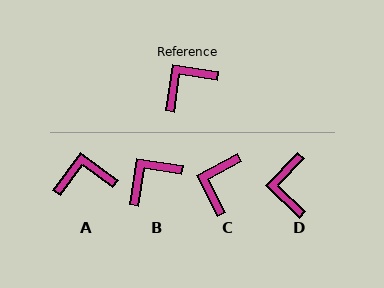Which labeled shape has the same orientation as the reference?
B.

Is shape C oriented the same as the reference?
No, it is off by about 36 degrees.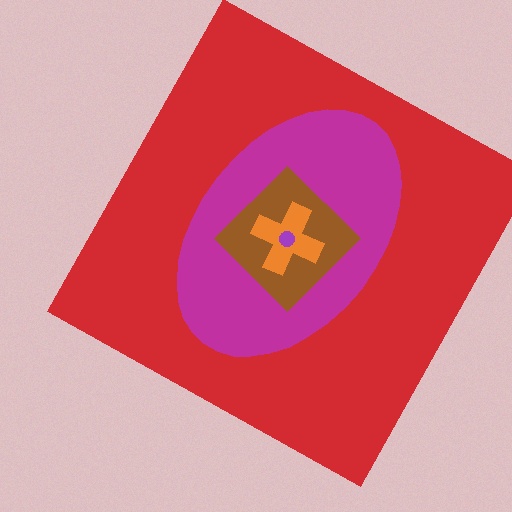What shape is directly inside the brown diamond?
The orange cross.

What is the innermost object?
The purple circle.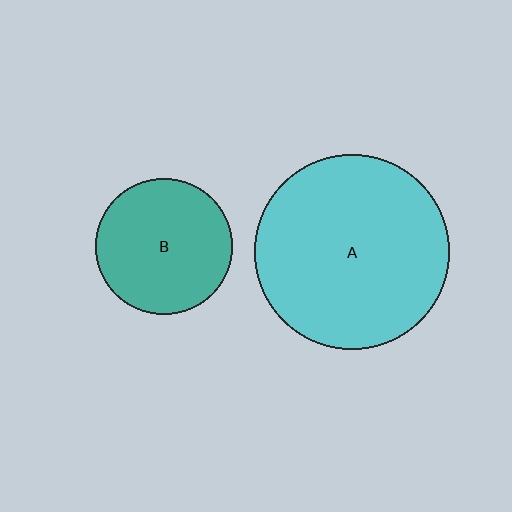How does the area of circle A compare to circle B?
Approximately 2.0 times.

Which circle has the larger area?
Circle A (cyan).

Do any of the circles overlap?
No, none of the circles overlap.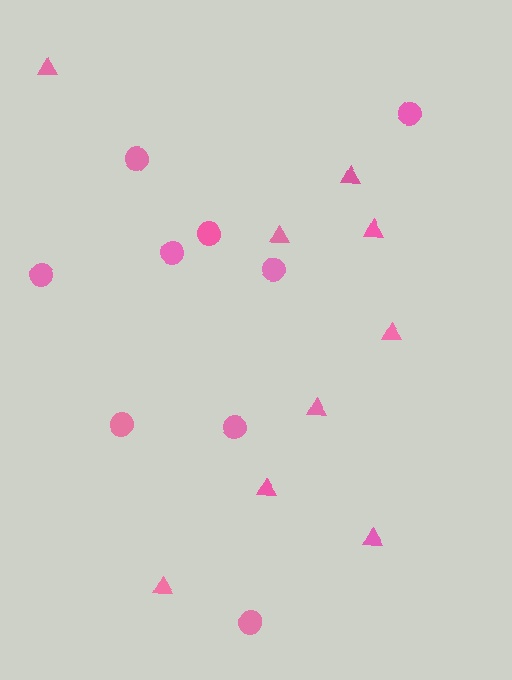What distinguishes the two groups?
There are 2 groups: one group of circles (9) and one group of triangles (9).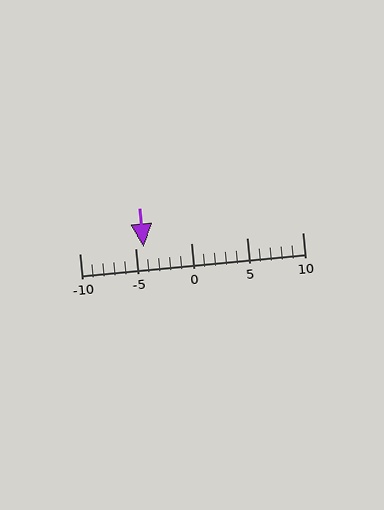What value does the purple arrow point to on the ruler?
The purple arrow points to approximately -4.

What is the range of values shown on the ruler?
The ruler shows values from -10 to 10.